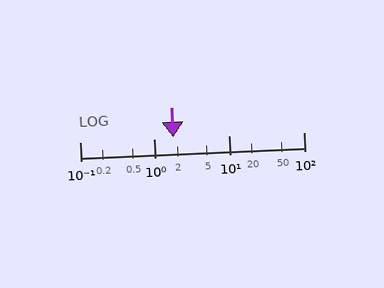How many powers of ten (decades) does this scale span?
The scale spans 3 decades, from 0.1 to 100.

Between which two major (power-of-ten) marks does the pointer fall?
The pointer is between 1 and 10.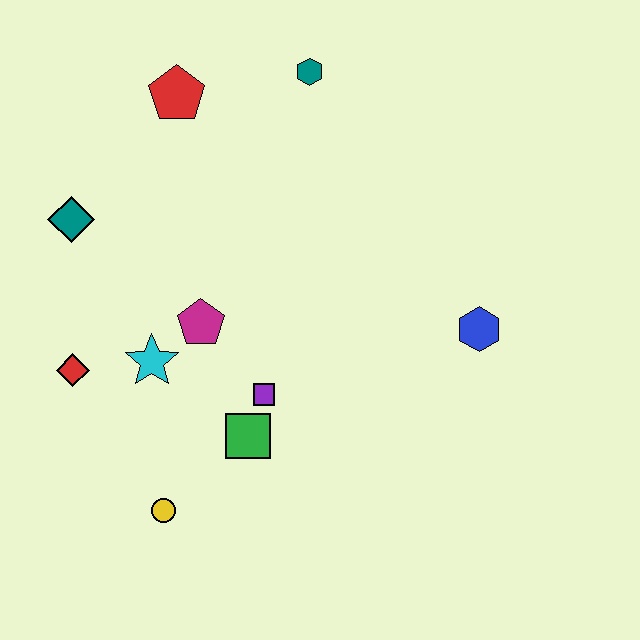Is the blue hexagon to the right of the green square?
Yes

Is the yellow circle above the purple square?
No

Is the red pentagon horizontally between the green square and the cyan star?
Yes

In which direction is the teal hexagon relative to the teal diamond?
The teal hexagon is to the right of the teal diamond.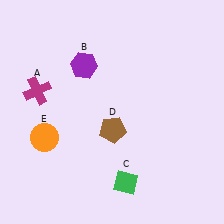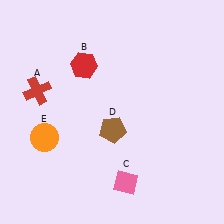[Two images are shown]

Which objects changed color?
A changed from magenta to red. B changed from purple to red. C changed from green to pink.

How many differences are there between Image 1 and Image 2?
There are 3 differences between the two images.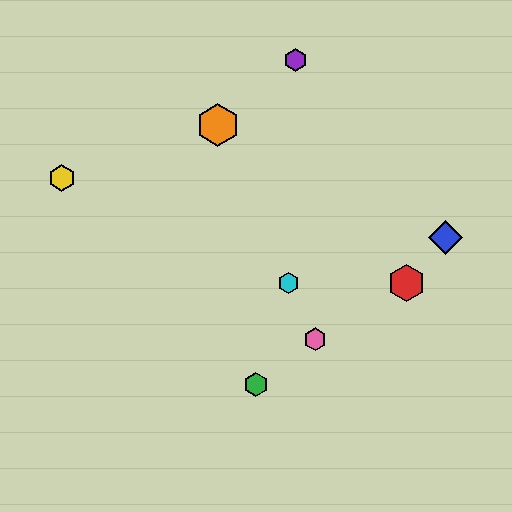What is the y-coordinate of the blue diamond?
The blue diamond is at y≈238.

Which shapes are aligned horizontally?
The red hexagon, the cyan hexagon are aligned horizontally.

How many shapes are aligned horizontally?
2 shapes (the red hexagon, the cyan hexagon) are aligned horizontally.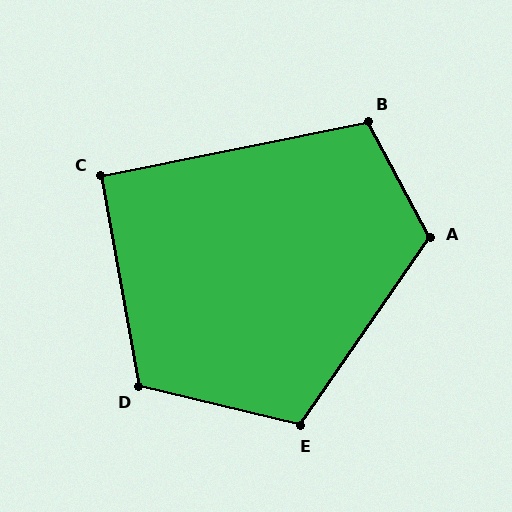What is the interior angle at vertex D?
Approximately 114 degrees (obtuse).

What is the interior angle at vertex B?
Approximately 107 degrees (obtuse).